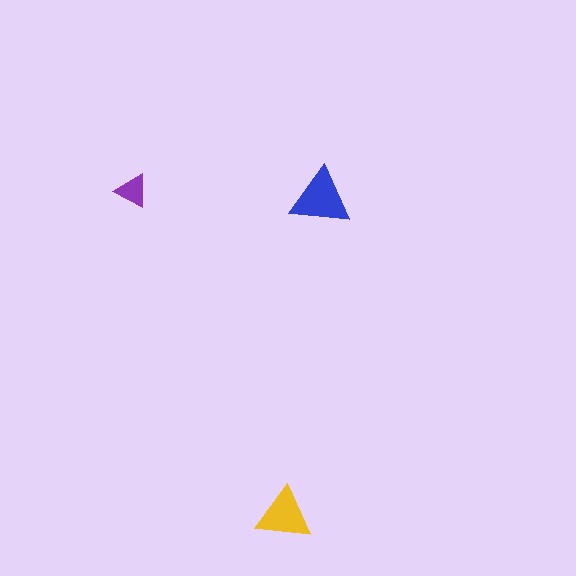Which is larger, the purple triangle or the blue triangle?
The blue one.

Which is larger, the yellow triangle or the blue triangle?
The blue one.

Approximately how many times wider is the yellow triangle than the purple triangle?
About 1.5 times wider.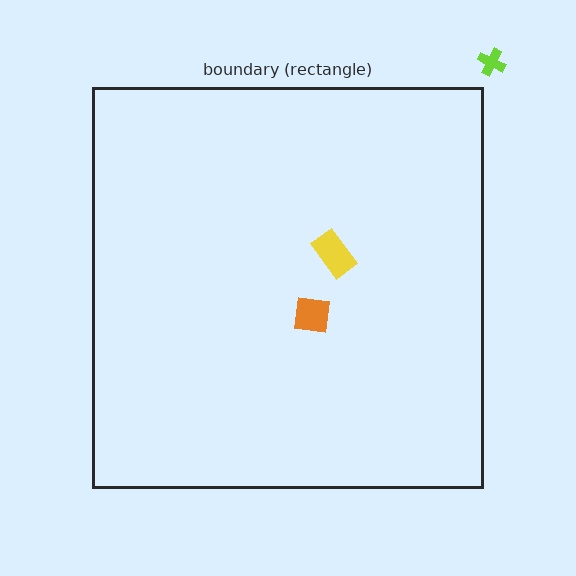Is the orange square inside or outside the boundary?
Inside.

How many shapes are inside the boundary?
2 inside, 1 outside.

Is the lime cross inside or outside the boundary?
Outside.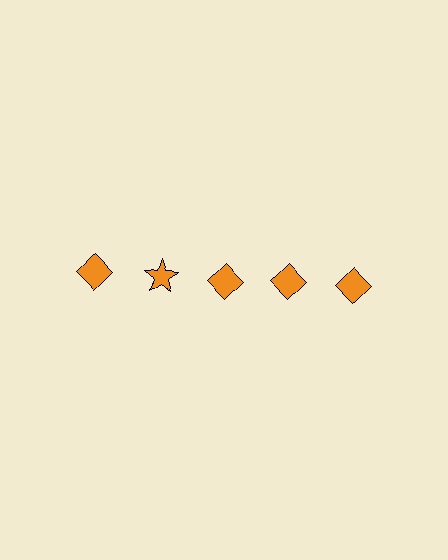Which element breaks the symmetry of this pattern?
The orange star in the top row, second from left column breaks the symmetry. All other shapes are orange diamonds.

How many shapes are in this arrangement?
There are 5 shapes arranged in a grid pattern.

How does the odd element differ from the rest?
It has a different shape: star instead of diamond.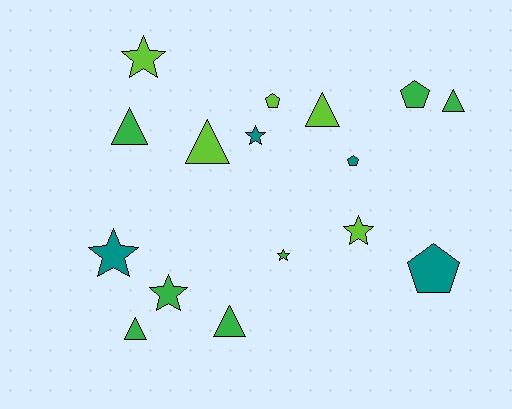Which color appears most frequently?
Green, with 7 objects.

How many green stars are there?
There are 2 green stars.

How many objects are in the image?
There are 16 objects.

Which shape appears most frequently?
Star, with 6 objects.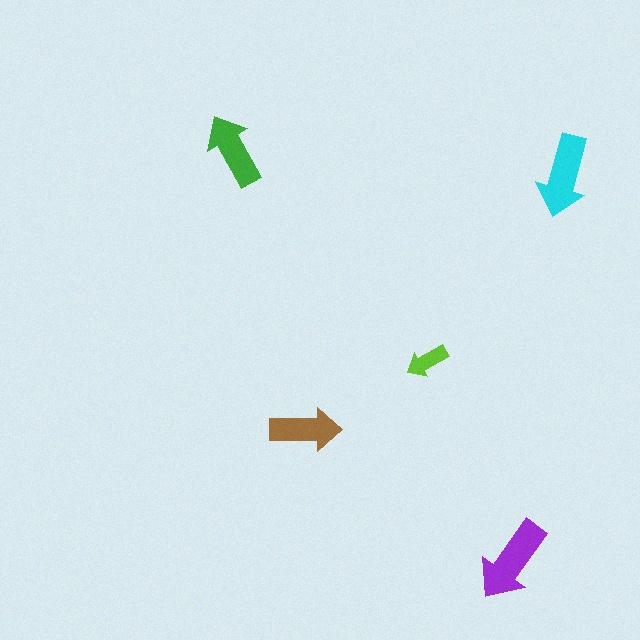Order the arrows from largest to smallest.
the purple one, the cyan one, the green one, the brown one, the lime one.